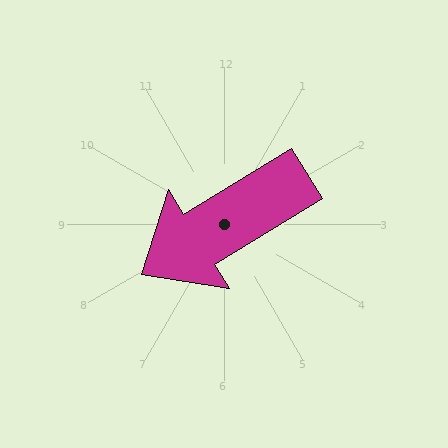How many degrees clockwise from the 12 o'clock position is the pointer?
Approximately 239 degrees.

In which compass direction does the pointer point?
Southwest.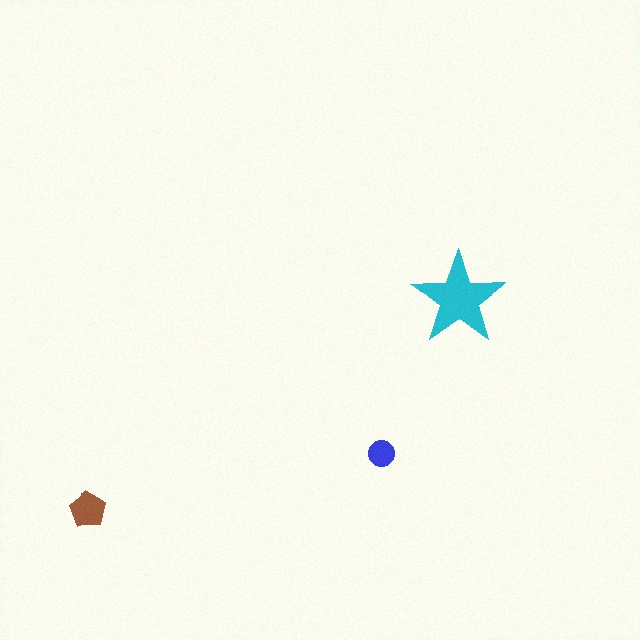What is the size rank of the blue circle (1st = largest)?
3rd.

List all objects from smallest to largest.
The blue circle, the brown pentagon, the cyan star.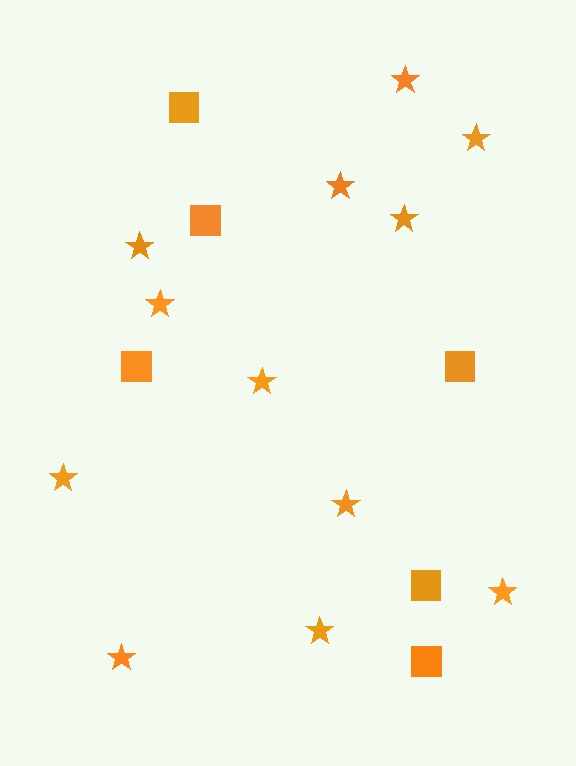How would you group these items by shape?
There are 2 groups: one group of squares (6) and one group of stars (12).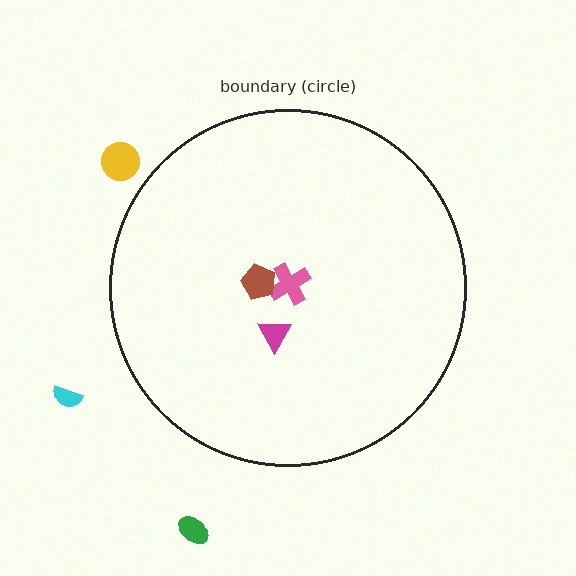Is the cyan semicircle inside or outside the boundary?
Outside.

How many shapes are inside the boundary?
3 inside, 3 outside.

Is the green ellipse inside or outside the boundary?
Outside.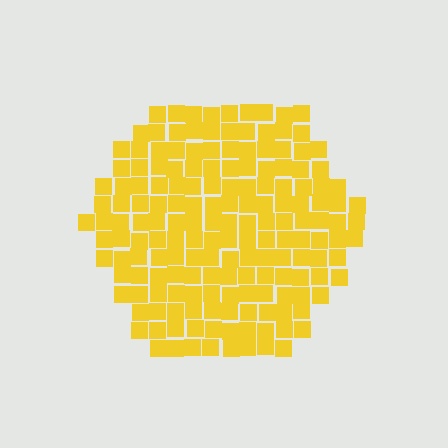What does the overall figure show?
The overall figure shows a hexagon.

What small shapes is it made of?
It is made of small squares.